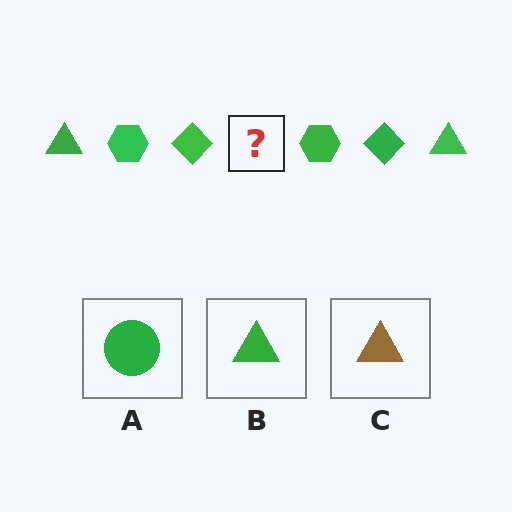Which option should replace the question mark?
Option B.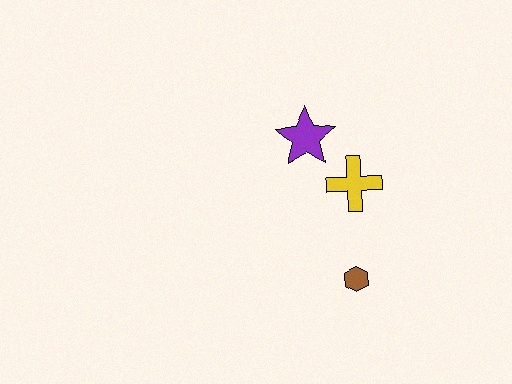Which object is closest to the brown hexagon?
The yellow cross is closest to the brown hexagon.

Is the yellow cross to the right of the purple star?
Yes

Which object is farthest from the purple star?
The brown hexagon is farthest from the purple star.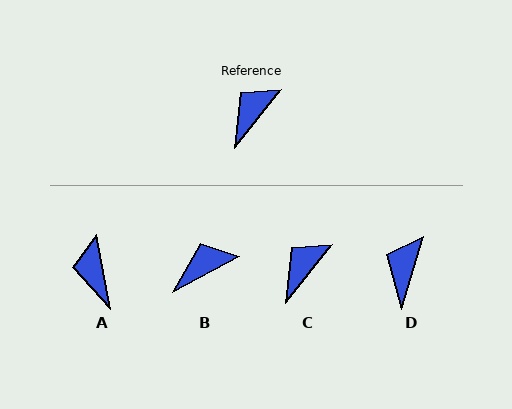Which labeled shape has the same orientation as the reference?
C.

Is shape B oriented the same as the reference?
No, it is off by about 23 degrees.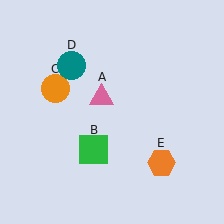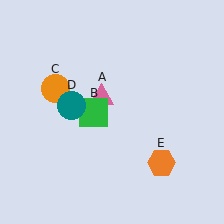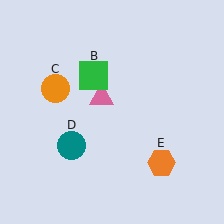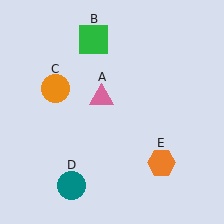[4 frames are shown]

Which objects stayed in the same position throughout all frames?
Pink triangle (object A) and orange circle (object C) and orange hexagon (object E) remained stationary.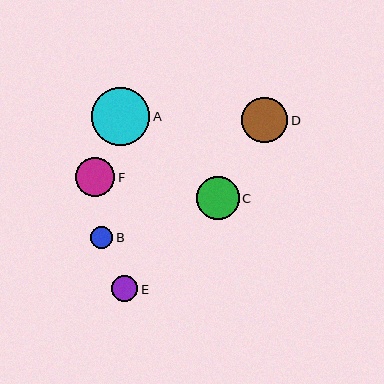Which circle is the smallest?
Circle B is the smallest with a size of approximately 22 pixels.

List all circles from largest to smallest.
From largest to smallest: A, D, C, F, E, B.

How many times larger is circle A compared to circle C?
Circle A is approximately 1.4 times the size of circle C.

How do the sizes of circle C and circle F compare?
Circle C and circle F are approximately the same size.